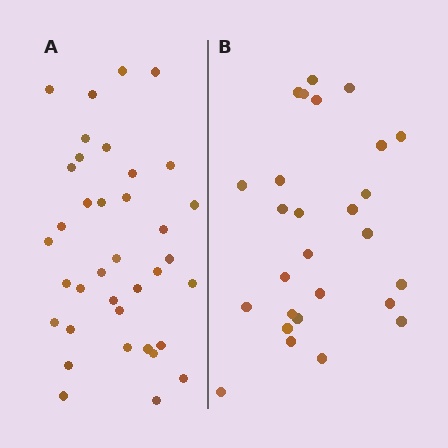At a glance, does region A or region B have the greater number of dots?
Region A (the left region) has more dots.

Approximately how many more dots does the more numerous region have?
Region A has roughly 10 or so more dots than region B.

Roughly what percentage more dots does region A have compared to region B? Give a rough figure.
About 35% more.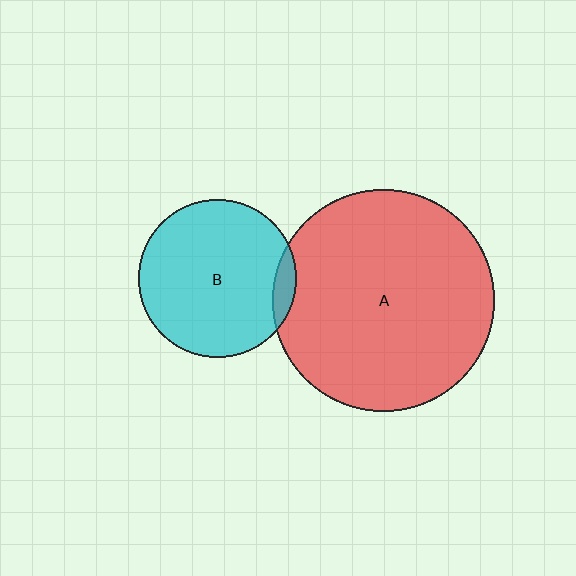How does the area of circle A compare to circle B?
Approximately 2.0 times.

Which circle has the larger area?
Circle A (red).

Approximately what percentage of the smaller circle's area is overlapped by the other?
Approximately 5%.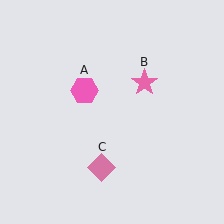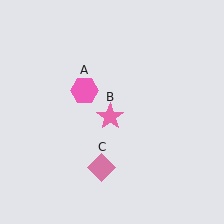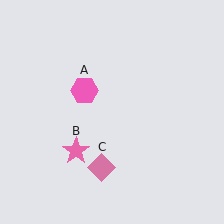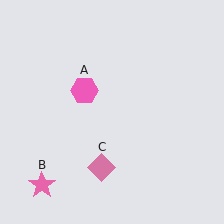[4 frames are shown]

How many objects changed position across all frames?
1 object changed position: pink star (object B).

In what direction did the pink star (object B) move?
The pink star (object B) moved down and to the left.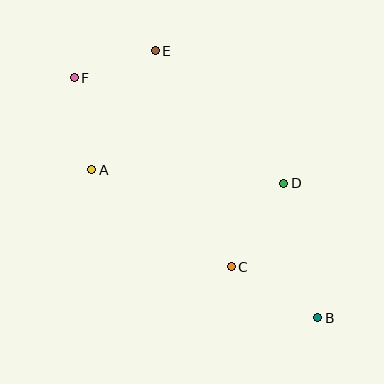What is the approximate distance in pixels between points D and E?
The distance between D and E is approximately 185 pixels.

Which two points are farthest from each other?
Points B and F are farthest from each other.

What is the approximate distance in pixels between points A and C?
The distance between A and C is approximately 170 pixels.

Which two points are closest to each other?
Points E and F are closest to each other.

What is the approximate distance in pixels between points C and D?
The distance between C and D is approximately 98 pixels.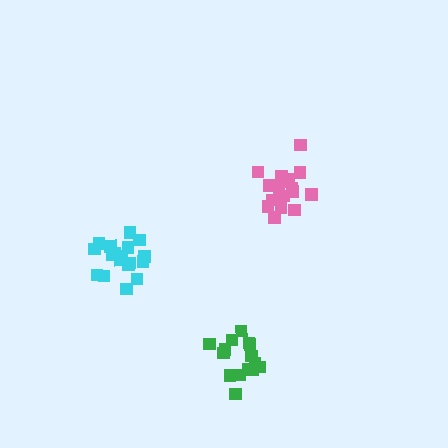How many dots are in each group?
Group 1: 18 dots, Group 2: 18 dots, Group 3: 15 dots (51 total).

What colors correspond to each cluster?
The clusters are colored: cyan, pink, green.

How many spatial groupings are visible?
There are 3 spatial groupings.